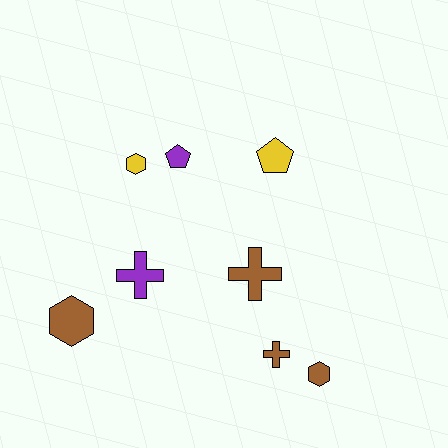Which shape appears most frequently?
Hexagon, with 3 objects.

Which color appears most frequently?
Brown, with 4 objects.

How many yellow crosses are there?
There are no yellow crosses.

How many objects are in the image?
There are 8 objects.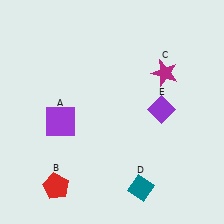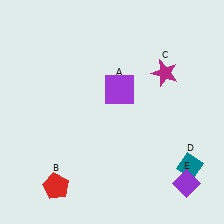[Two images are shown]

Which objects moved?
The objects that moved are: the purple square (A), the teal diamond (D), the purple diamond (E).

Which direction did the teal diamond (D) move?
The teal diamond (D) moved right.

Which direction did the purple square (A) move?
The purple square (A) moved right.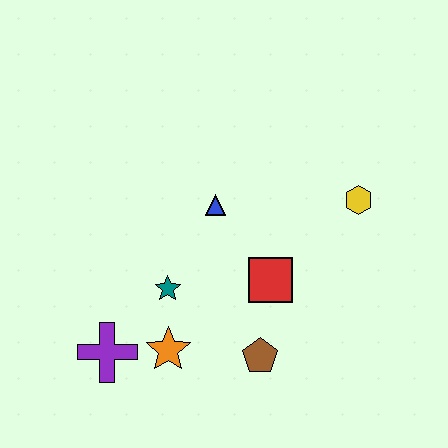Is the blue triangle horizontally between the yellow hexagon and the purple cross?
Yes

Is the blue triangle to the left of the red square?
Yes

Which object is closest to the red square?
The brown pentagon is closest to the red square.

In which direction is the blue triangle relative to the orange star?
The blue triangle is above the orange star.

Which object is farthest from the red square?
The purple cross is farthest from the red square.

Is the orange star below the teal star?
Yes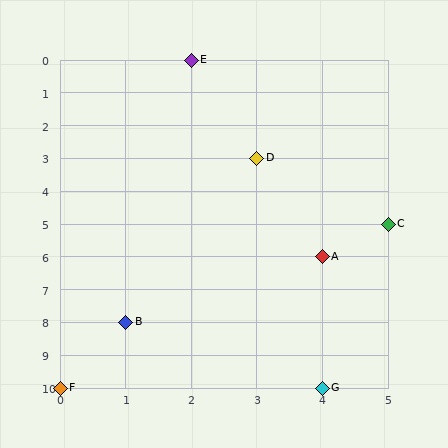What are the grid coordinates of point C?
Point C is at grid coordinates (5, 5).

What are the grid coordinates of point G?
Point G is at grid coordinates (4, 10).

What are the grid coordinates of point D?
Point D is at grid coordinates (3, 3).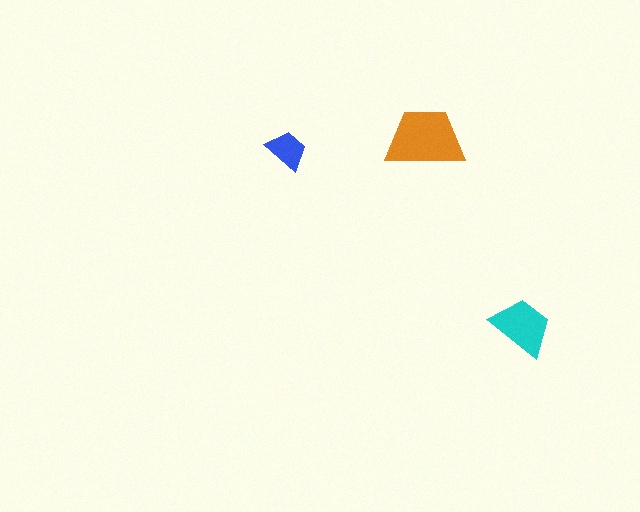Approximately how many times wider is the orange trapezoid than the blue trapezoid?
About 2 times wider.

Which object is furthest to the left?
The blue trapezoid is leftmost.